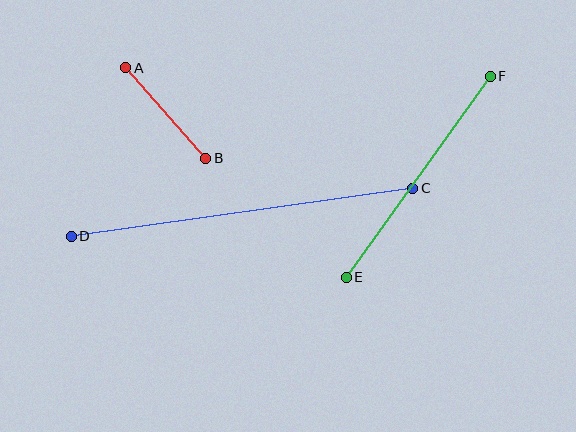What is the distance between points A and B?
The distance is approximately 121 pixels.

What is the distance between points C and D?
The distance is approximately 345 pixels.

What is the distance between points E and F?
The distance is approximately 247 pixels.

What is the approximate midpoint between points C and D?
The midpoint is at approximately (242, 212) pixels.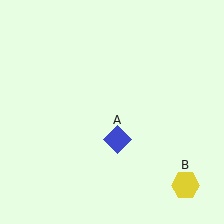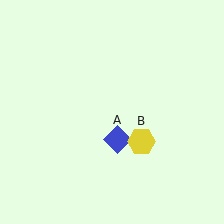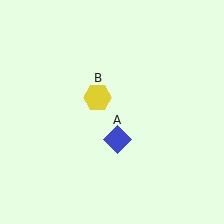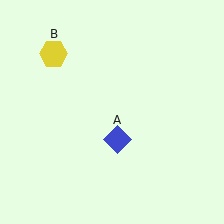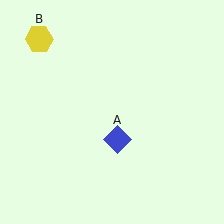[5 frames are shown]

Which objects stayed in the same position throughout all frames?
Blue diamond (object A) remained stationary.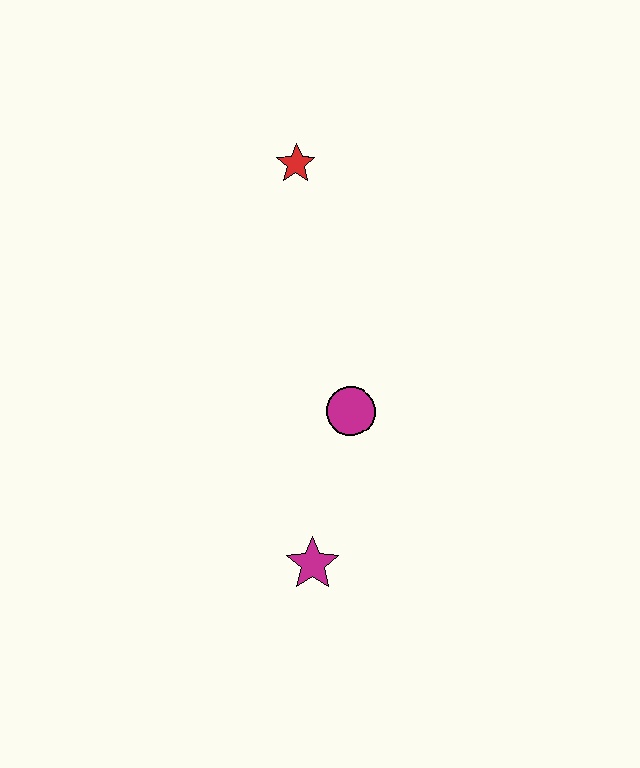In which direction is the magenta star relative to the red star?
The magenta star is below the red star.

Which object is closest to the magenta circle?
The magenta star is closest to the magenta circle.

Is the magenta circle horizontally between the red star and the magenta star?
No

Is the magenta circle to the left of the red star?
No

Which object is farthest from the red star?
The magenta star is farthest from the red star.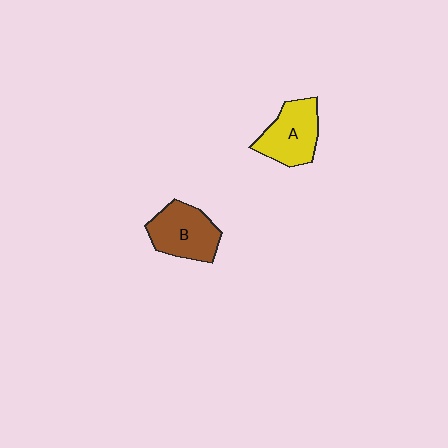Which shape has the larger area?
Shape B (brown).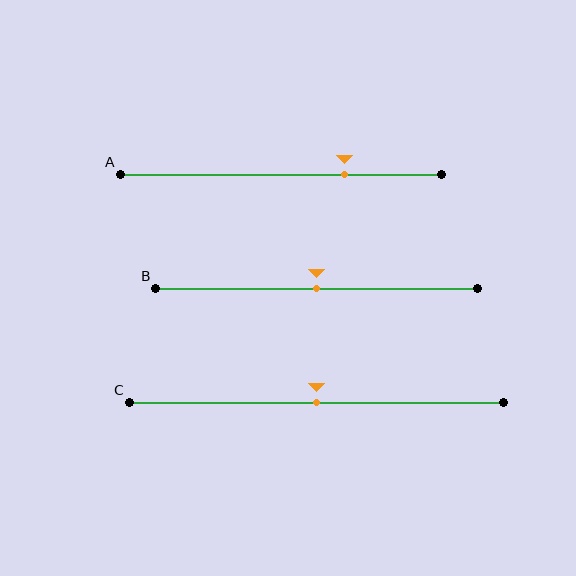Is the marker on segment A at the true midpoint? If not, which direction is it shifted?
No, the marker on segment A is shifted to the right by about 20% of the segment length.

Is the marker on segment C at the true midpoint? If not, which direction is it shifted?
Yes, the marker on segment C is at the true midpoint.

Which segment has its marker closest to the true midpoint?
Segment B has its marker closest to the true midpoint.